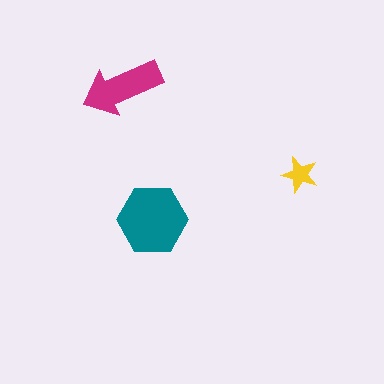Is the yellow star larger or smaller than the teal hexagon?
Smaller.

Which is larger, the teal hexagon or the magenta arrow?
The teal hexagon.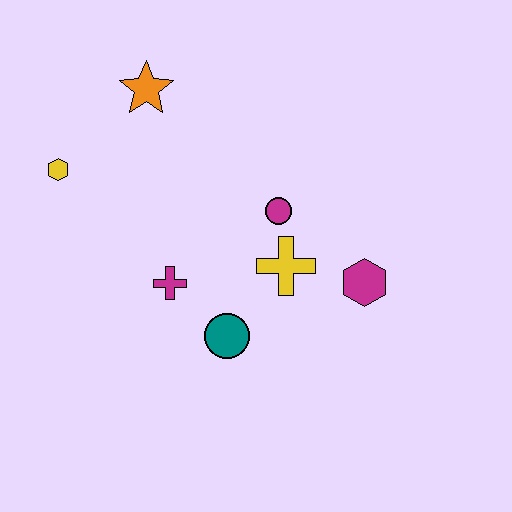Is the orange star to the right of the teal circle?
No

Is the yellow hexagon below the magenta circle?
No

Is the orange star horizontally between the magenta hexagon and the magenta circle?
No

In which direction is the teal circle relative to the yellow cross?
The teal circle is below the yellow cross.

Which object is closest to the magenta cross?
The teal circle is closest to the magenta cross.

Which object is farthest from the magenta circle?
The yellow hexagon is farthest from the magenta circle.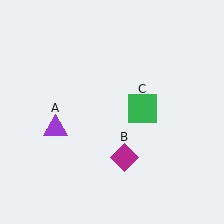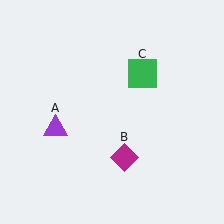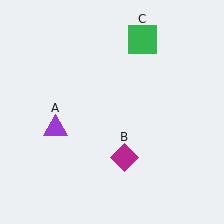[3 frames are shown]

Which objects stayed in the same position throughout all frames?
Purple triangle (object A) and magenta diamond (object B) remained stationary.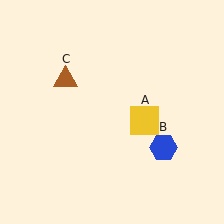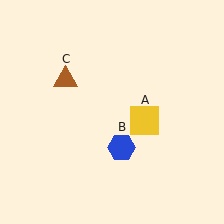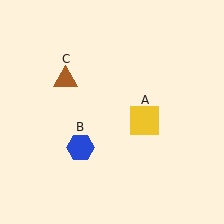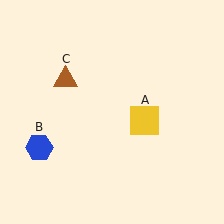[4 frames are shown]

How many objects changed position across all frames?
1 object changed position: blue hexagon (object B).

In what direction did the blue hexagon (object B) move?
The blue hexagon (object B) moved left.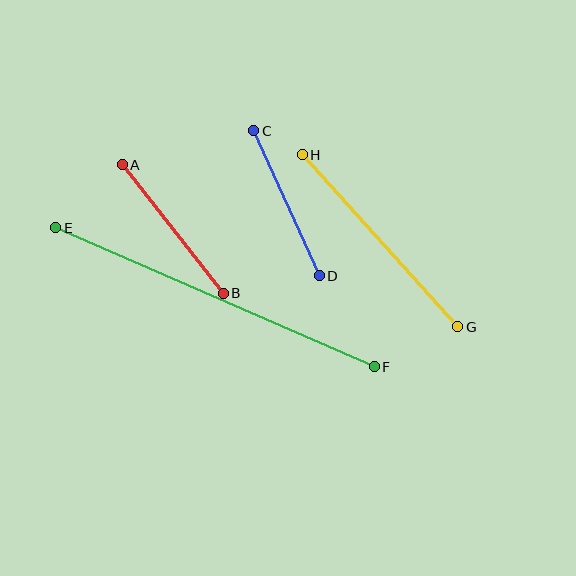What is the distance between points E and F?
The distance is approximately 347 pixels.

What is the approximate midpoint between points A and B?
The midpoint is at approximately (173, 229) pixels.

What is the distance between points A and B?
The distance is approximately 164 pixels.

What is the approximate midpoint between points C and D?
The midpoint is at approximately (286, 203) pixels.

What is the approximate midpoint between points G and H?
The midpoint is at approximately (380, 241) pixels.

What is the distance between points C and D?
The distance is approximately 159 pixels.